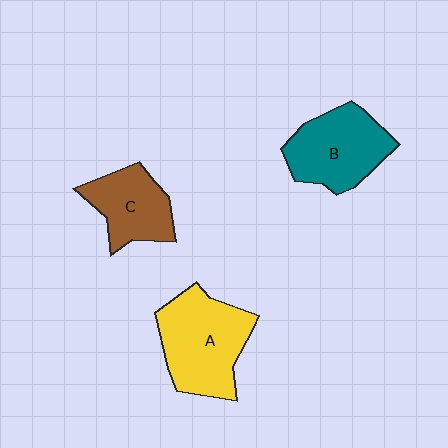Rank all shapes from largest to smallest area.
From largest to smallest: A (yellow), B (teal), C (brown).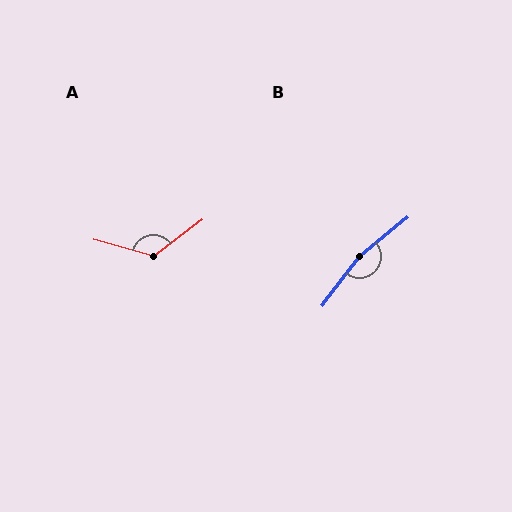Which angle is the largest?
B, at approximately 166 degrees.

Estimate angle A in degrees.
Approximately 127 degrees.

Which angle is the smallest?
A, at approximately 127 degrees.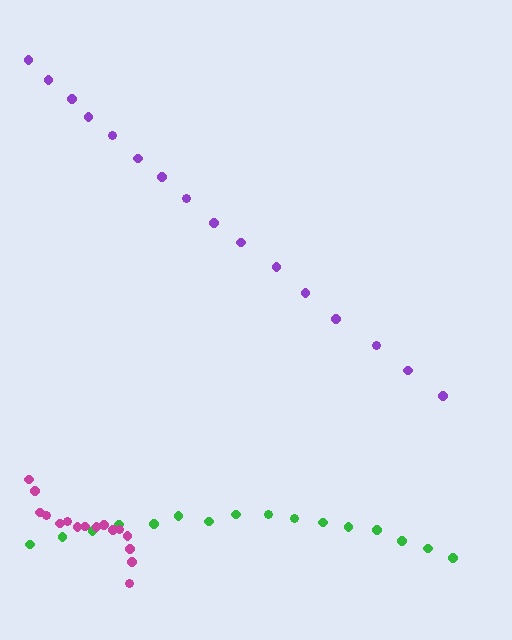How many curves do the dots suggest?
There are 3 distinct paths.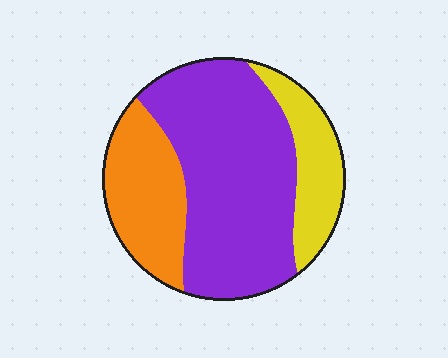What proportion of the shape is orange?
Orange takes up about one quarter (1/4) of the shape.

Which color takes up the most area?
Purple, at roughly 60%.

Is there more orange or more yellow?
Orange.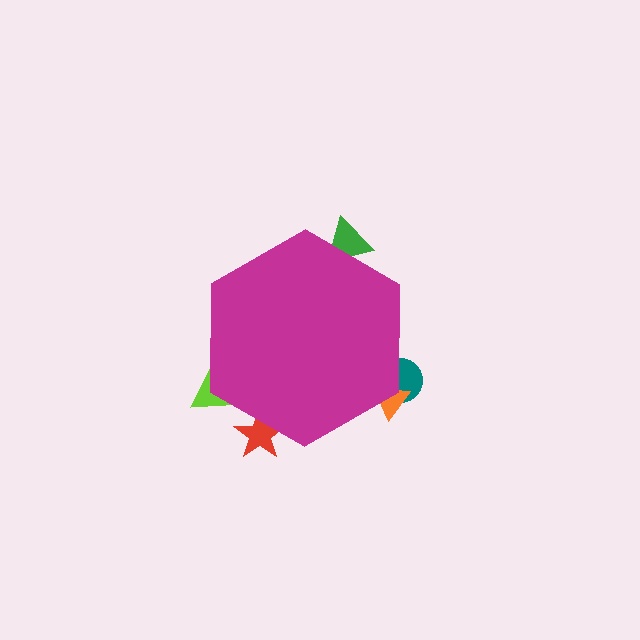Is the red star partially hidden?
Yes, the red star is partially hidden behind the magenta hexagon.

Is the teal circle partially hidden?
Yes, the teal circle is partially hidden behind the magenta hexagon.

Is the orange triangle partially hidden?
Yes, the orange triangle is partially hidden behind the magenta hexagon.